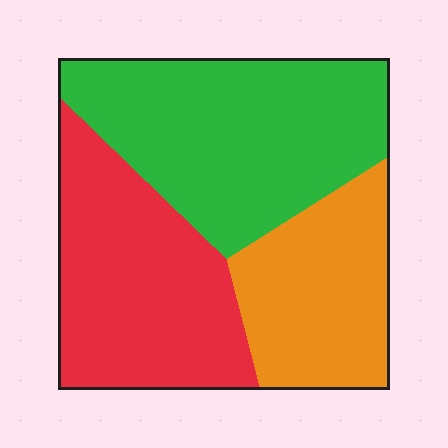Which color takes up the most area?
Green, at roughly 40%.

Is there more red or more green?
Green.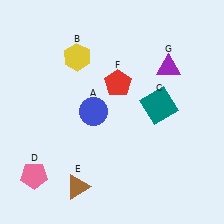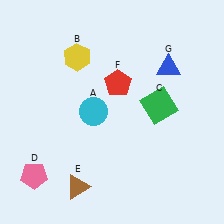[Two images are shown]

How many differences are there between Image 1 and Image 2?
There are 3 differences between the two images.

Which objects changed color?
A changed from blue to cyan. C changed from teal to green. G changed from purple to blue.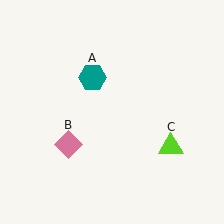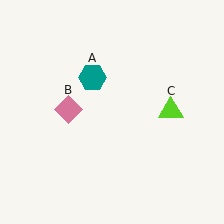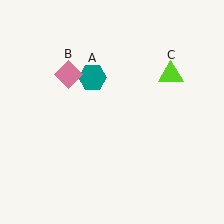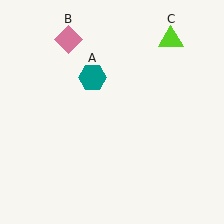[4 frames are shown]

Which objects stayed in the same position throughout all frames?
Teal hexagon (object A) remained stationary.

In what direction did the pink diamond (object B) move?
The pink diamond (object B) moved up.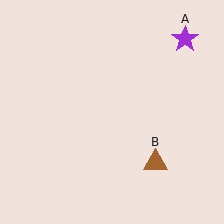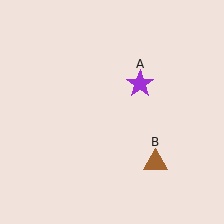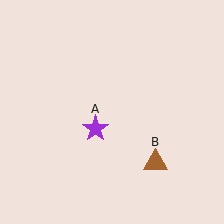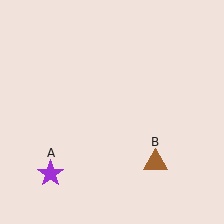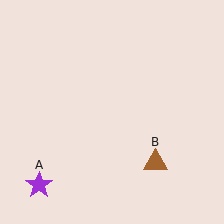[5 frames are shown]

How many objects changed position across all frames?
1 object changed position: purple star (object A).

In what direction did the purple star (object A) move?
The purple star (object A) moved down and to the left.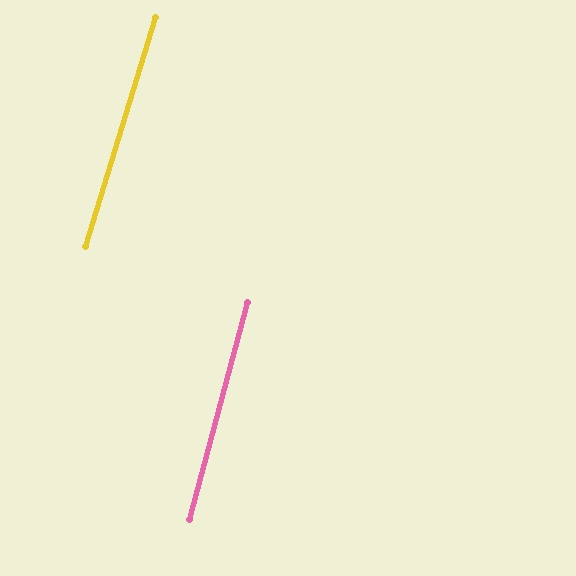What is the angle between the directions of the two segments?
Approximately 2 degrees.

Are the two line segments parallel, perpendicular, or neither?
Parallel — their directions differ by only 1.9°.